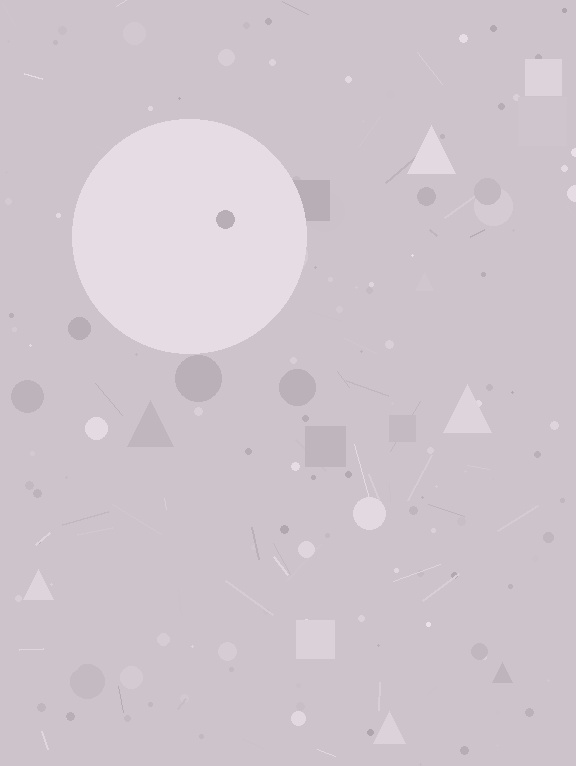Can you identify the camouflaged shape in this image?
The camouflaged shape is a circle.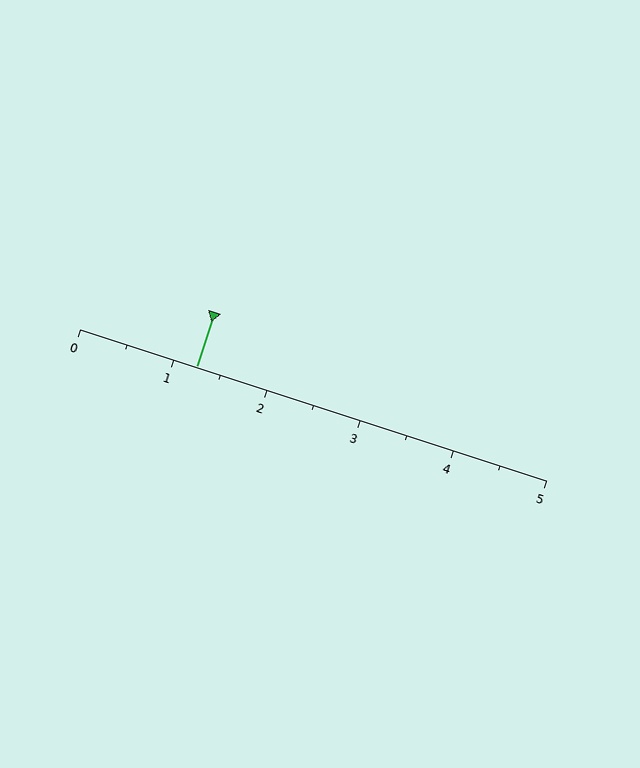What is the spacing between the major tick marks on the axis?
The major ticks are spaced 1 apart.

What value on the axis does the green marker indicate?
The marker indicates approximately 1.2.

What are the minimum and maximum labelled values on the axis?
The axis runs from 0 to 5.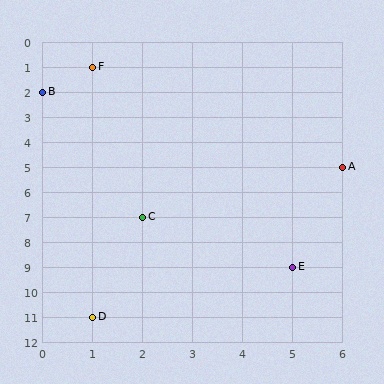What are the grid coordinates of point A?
Point A is at grid coordinates (6, 5).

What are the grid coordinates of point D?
Point D is at grid coordinates (1, 11).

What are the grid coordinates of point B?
Point B is at grid coordinates (0, 2).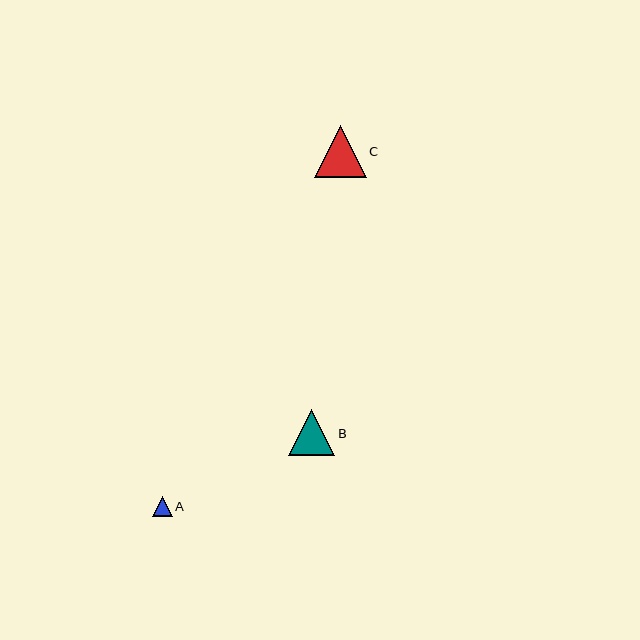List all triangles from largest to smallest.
From largest to smallest: C, B, A.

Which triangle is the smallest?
Triangle A is the smallest with a size of approximately 20 pixels.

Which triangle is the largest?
Triangle C is the largest with a size of approximately 52 pixels.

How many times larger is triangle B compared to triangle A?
Triangle B is approximately 2.3 times the size of triangle A.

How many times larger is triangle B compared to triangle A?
Triangle B is approximately 2.3 times the size of triangle A.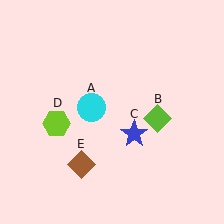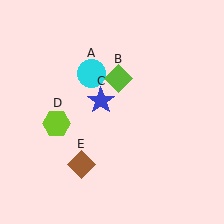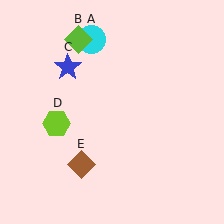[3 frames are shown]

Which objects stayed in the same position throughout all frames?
Lime hexagon (object D) and brown diamond (object E) remained stationary.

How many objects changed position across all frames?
3 objects changed position: cyan circle (object A), lime diamond (object B), blue star (object C).